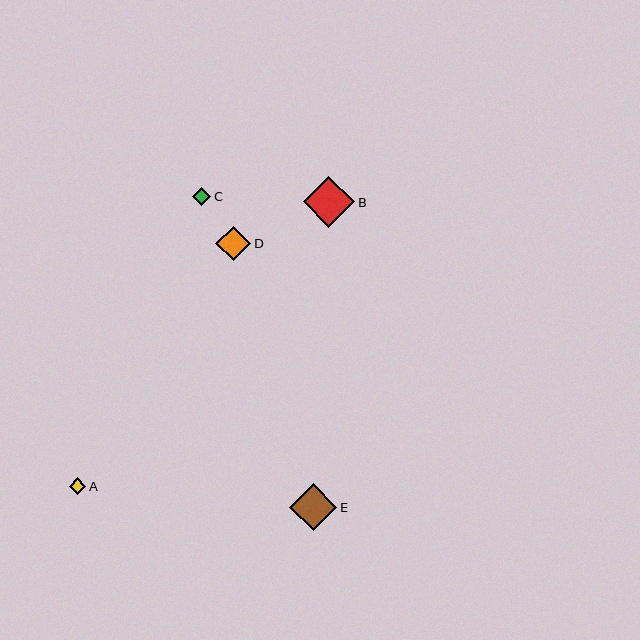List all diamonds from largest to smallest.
From largest to smallest: B, E, D, C, A.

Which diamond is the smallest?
Diamond A is the smallest with a size of approximately 17 pixels.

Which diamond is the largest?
Diamond B is the largest with a size of approximately 52 pixels.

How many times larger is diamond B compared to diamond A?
Diamond B is approximately 3.1 times the size of diamond A.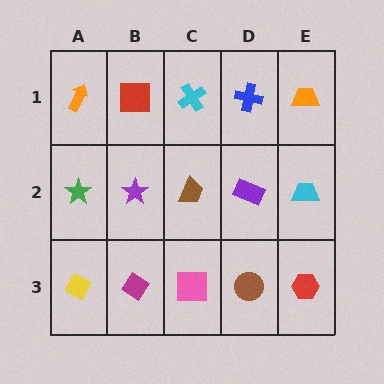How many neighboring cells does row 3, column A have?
2.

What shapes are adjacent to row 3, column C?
A brown trapezoid (row 2, column C), a magenta diamond (row 3, column B), a brown circle (row 3, column D).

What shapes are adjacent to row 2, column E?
An orange trapezoid (row 1, column E), a red hexagon (row 3, column E), a purple rectangle (row 2, column D).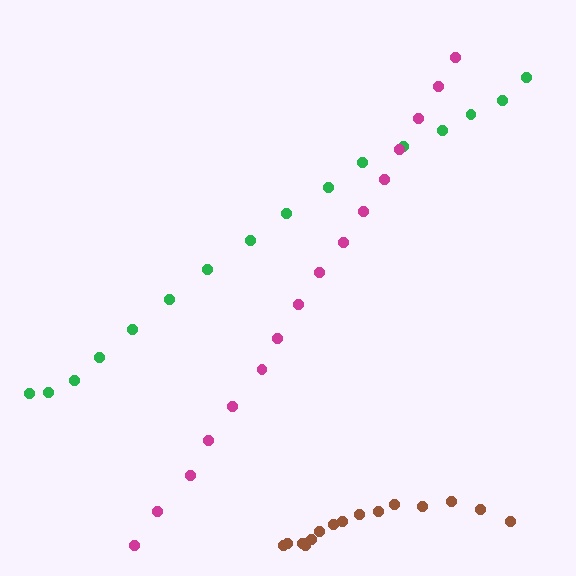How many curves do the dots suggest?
There are 3 distinct paths.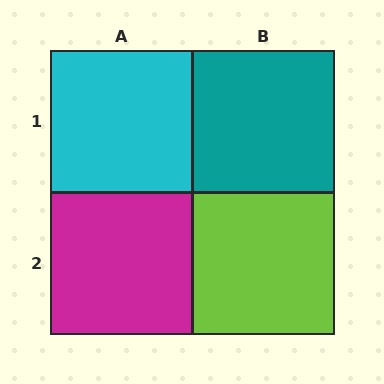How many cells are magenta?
1 cell is magenta.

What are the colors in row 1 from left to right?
Cyan, teal.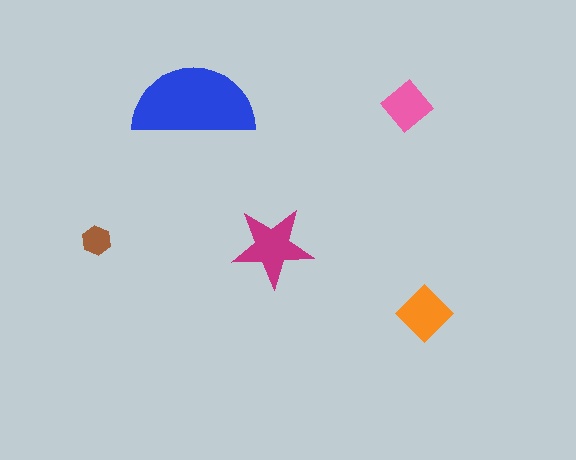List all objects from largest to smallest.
The blue semicircle, the magenta star, the orange diamond, the pink diamond, the brown hexagon.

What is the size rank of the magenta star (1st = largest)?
2nd.